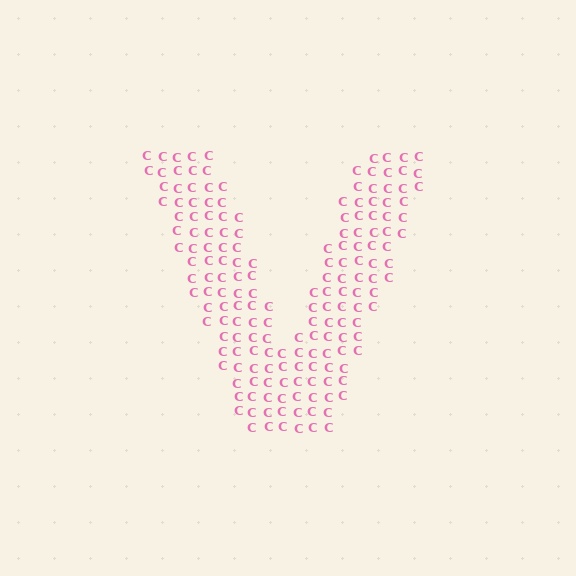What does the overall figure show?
The overall figure shows the letter V.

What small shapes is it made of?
It is made of small letter C's.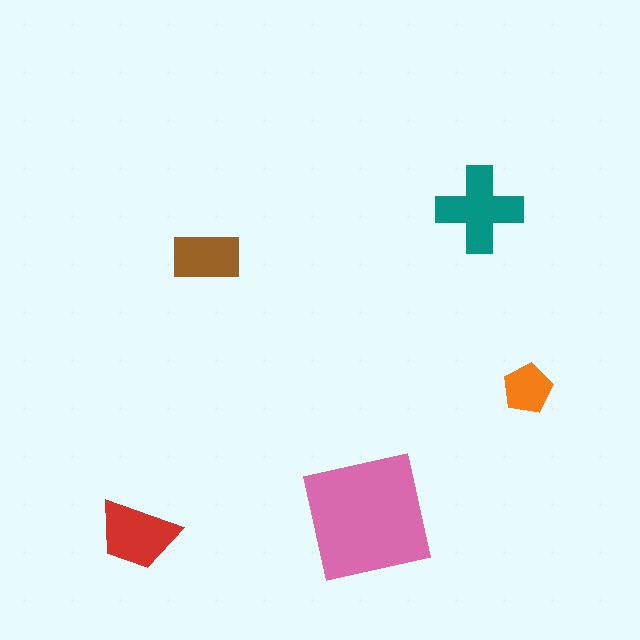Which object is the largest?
The pink square.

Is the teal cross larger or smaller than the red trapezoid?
Larger.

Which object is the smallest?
The orange pentagon.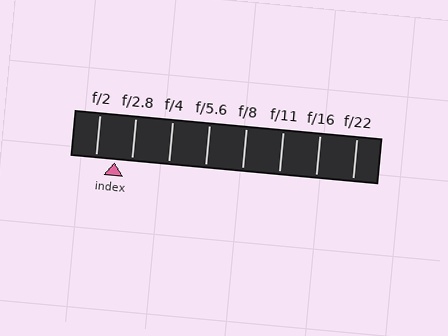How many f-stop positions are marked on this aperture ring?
There are 8 f-stop positions marked.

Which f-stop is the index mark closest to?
The index mark is closest to f/2.8.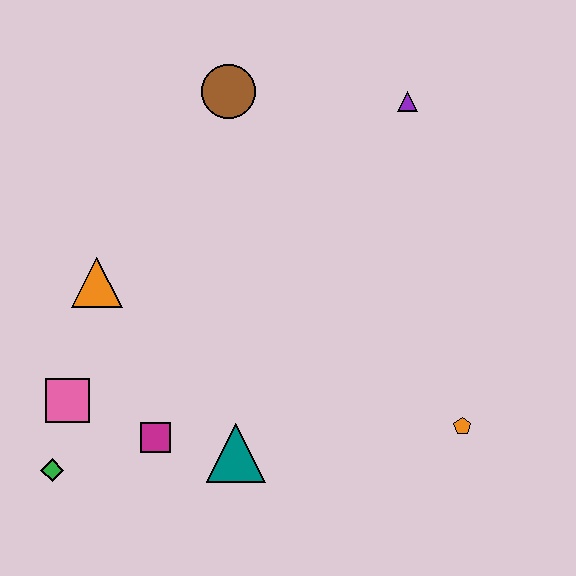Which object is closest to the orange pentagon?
The teal triangle is closest to the orange pentagon.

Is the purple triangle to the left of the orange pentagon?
Yes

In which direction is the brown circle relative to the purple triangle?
The brown circle is to the left of the purple triangle.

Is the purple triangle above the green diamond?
Yes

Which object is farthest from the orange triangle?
The orange pentagon is farthest from the orange triangle.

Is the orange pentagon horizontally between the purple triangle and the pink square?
No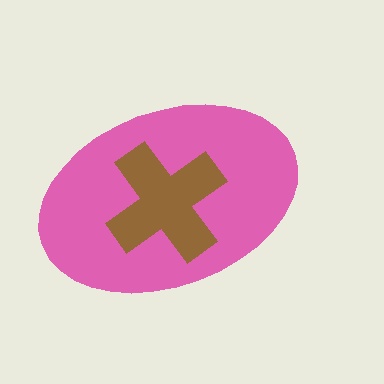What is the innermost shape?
The brown cross.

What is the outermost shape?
The pink ellipse.